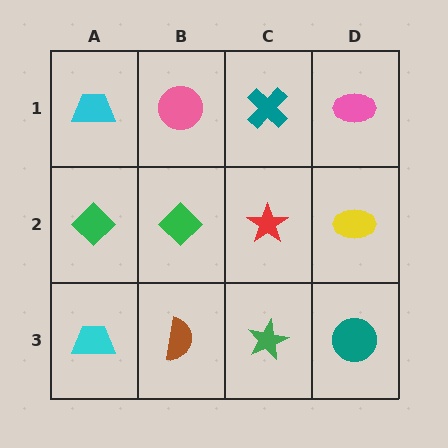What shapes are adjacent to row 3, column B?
A green diamond (row 2, column B), a cyan trapezoid (row 3, column A), a green star (row 3, column C).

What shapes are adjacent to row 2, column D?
A pink ellipse (row 1, column D), a teal circle (row 3, column D), a red star (row 2, column C).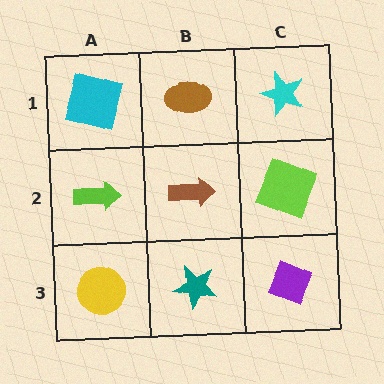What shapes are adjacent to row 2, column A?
A cyan square (row 1, column A), a yellow circle (row 3, column A), a brown arrow (row 2, column B).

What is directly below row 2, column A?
A yellow circle.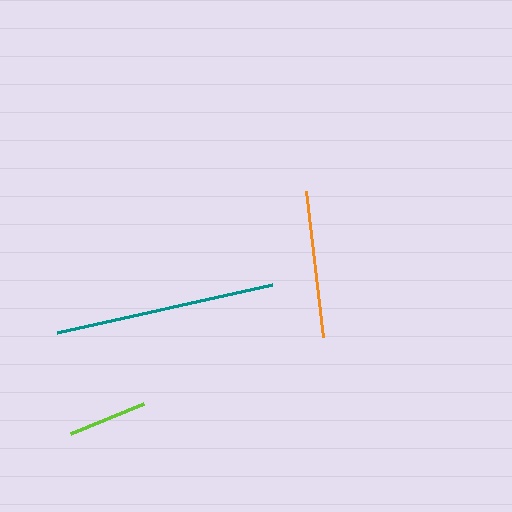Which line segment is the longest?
The teal line is the longest at approximately 221 pixels.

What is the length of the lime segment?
The lime segment is approximately 80 pixels long.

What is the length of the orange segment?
The orange segment is approximately 147 pixels long.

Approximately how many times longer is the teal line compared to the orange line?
The teal line is approximately 1.5 times the length of the orange line.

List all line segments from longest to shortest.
From longest to shortest: teal, orange, lime.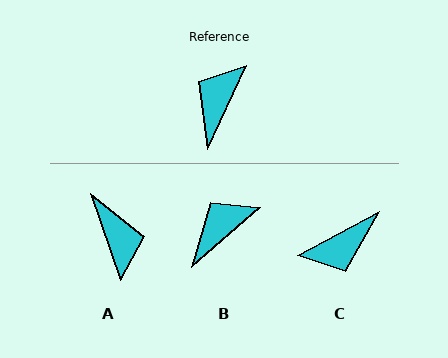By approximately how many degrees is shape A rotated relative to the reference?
Approximately 136 degrees clockwise.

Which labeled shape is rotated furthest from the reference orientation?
C, about 143 degrees away.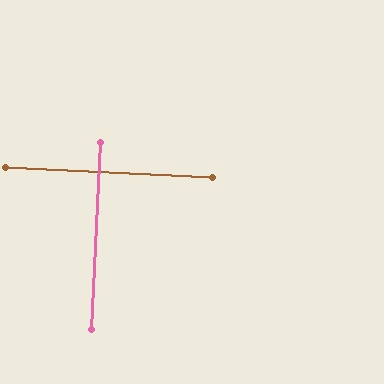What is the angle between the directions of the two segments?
Approximately 90 degrees.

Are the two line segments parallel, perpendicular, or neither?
Perpendicular — they meet at approximately 90°.